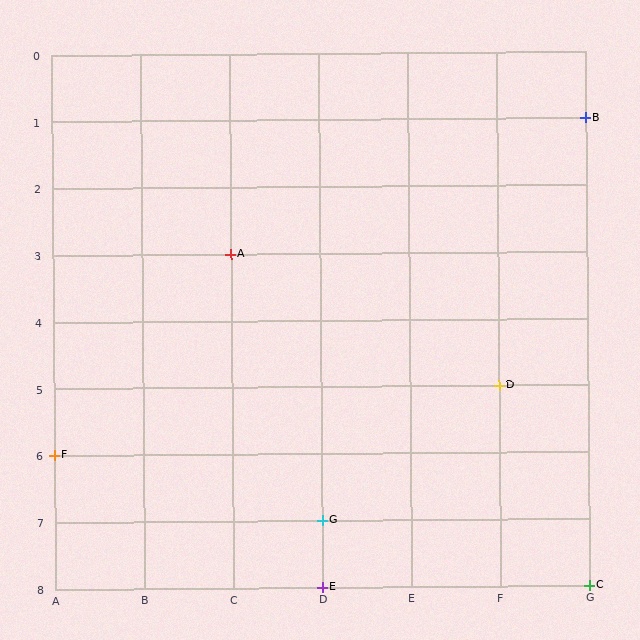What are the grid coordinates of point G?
Point G is at grid coordinates (D, 7).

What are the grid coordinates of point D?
Point D is at grid coordinates (F, 5).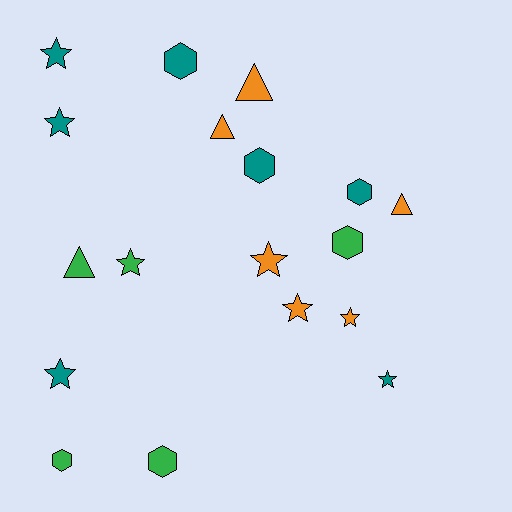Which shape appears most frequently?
Star, with 8 objects.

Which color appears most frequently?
Teal, with 7 objects.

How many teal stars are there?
There are 4 teal stars.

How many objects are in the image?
There are 18 objects.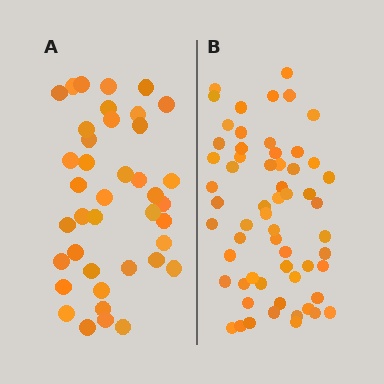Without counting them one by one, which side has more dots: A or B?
Region B (the right region) has more dots.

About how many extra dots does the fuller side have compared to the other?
Region B has approximately 20 more dots than region A.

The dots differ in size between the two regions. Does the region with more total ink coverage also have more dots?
No. Region A has more total ink coverage because its dots are larger, but region B actually contains more individual dots. Total area can be misleading — the number of items is what matters here.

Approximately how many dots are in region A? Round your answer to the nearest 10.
About 40 dots.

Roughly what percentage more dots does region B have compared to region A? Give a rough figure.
About 50% more.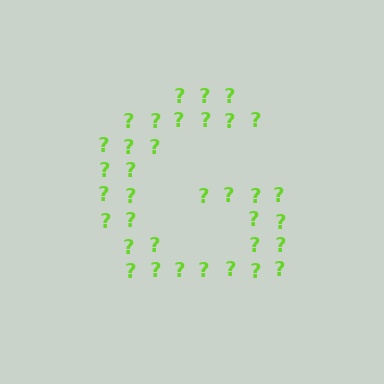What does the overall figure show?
The overall figure shows the letter G.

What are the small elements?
The small elements are question marks.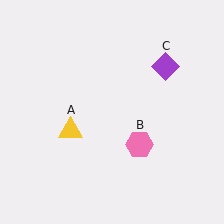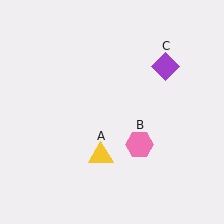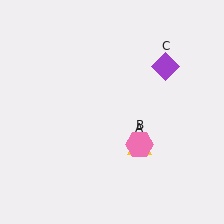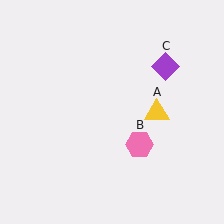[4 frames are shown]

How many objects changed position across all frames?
1 object changed position: yellow triangle (object A).